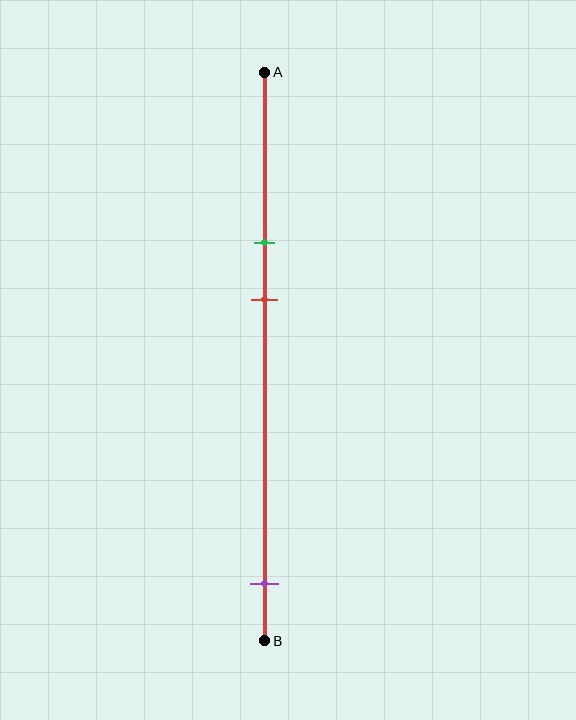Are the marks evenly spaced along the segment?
No, the marks are not evenly spaced.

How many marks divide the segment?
There are 3 marks dividing the segment.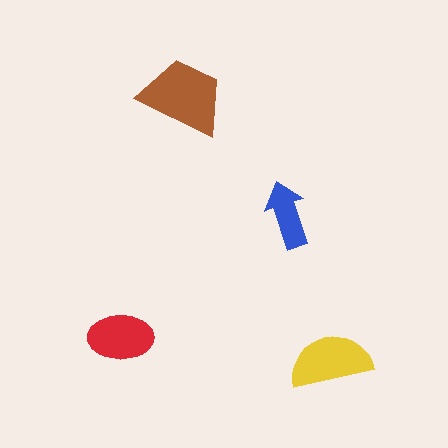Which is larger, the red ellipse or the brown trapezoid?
The brown trapezoid.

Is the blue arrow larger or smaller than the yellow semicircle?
Smaller.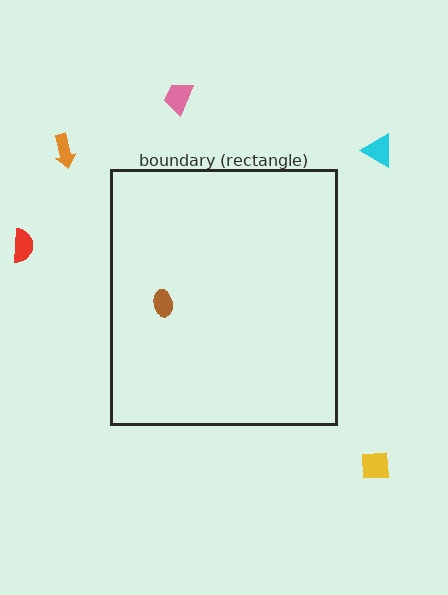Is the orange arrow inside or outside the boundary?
Outside.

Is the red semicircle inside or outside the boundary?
Outside.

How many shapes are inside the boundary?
1 inside, 5 outside.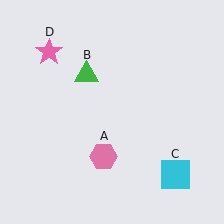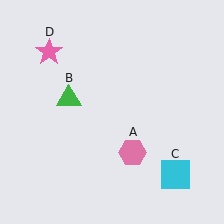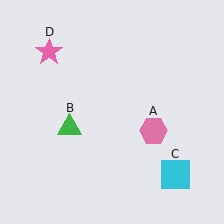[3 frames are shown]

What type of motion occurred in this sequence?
The pink hexagon (object A), green triangle (object B) rotated counterclockwise around the center of the scene.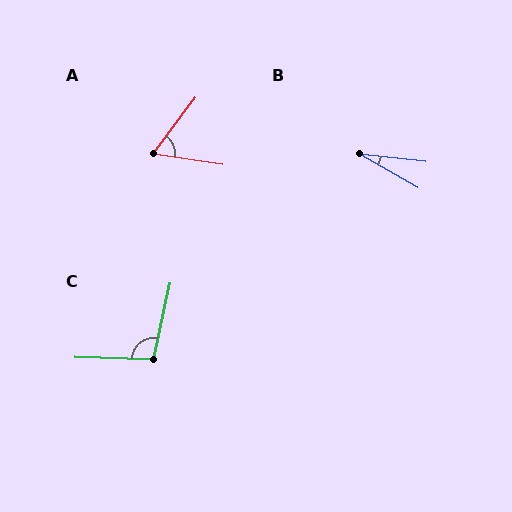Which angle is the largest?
C, at approximately 100 degrees.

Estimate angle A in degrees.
Approximately 61 degrees.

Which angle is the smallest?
B, at approximately 23 degrees.